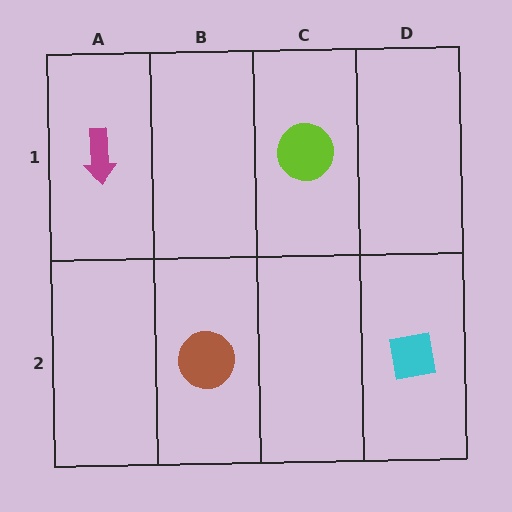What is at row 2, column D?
A cyan square.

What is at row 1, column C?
A lime circle.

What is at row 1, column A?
A magenta arrow.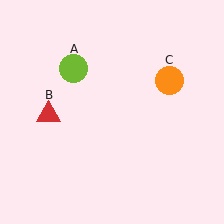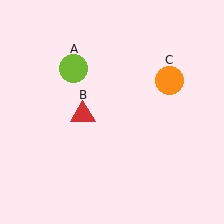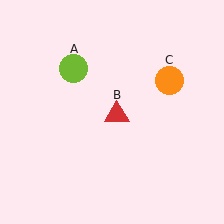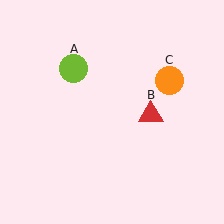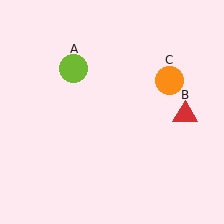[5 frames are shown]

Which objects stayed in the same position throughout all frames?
Lime circle (object A) and orange circle (object C) remained stationary.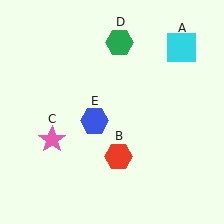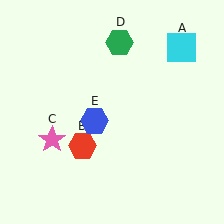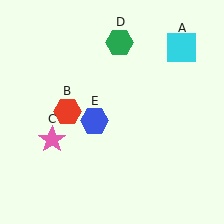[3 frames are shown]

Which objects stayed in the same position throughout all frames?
Cyan square (object A) and pink star (object C) and green hexagon (object D) and blue hexagon (object E) remained stationary.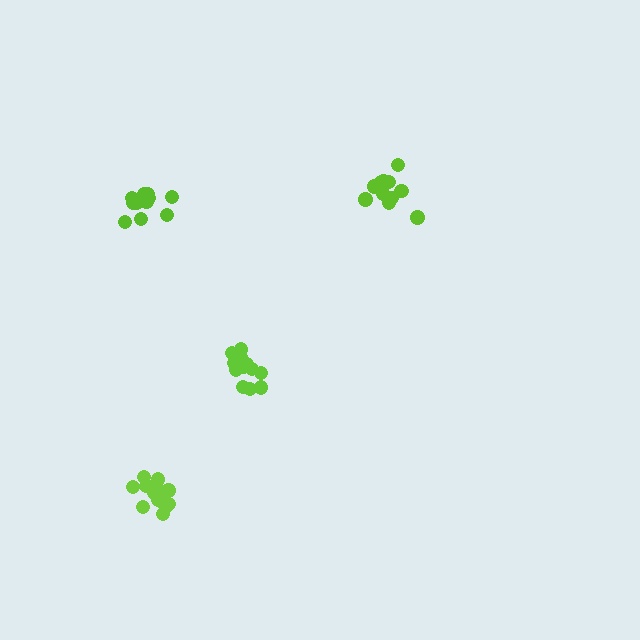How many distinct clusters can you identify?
There are 4 distinct clusters.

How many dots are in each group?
Group 1: 13 dots, Group 2: 14 dots, Group 3: 12 dots, Group 4: 17 dots (56 total).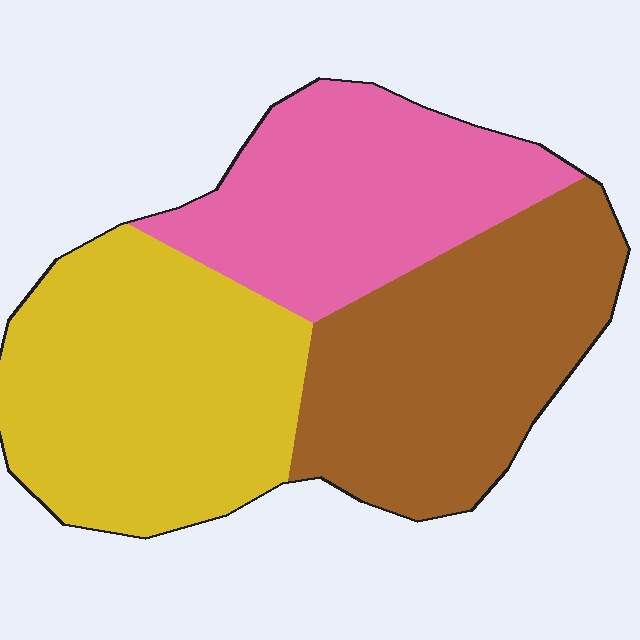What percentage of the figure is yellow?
Yellow covers around 35% of the figure.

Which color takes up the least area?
Pink, at roughly 30%.